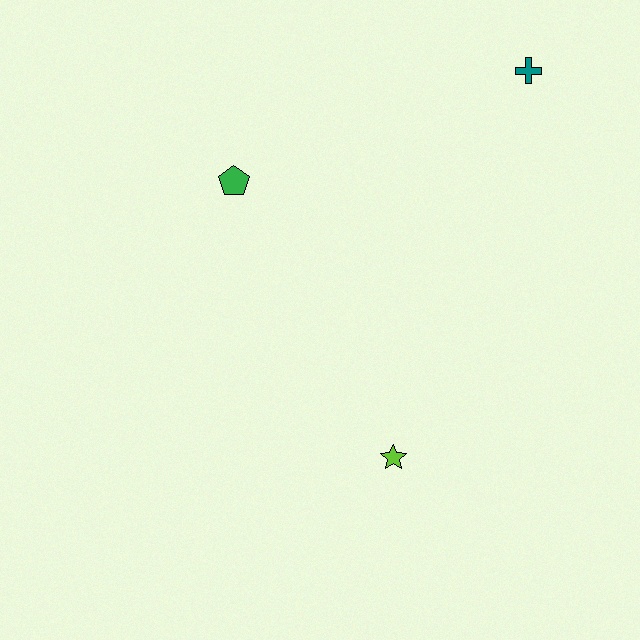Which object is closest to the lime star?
The green pentagon is closest to the lime star.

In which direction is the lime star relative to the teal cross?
The lime star is below the teal cross.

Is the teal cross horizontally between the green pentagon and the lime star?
No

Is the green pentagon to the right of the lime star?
No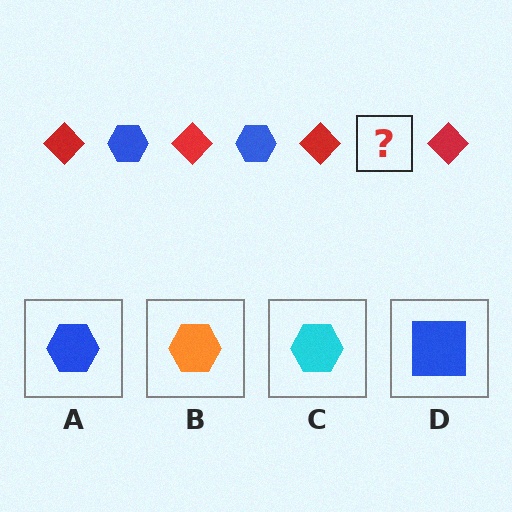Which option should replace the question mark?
Option A.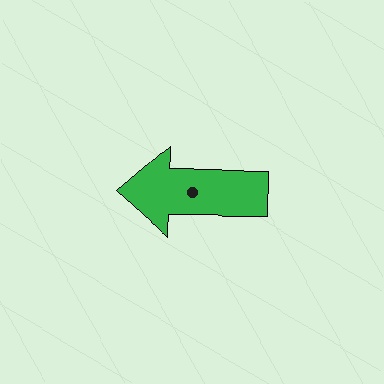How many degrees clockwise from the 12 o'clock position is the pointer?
Approximately 271 degrees.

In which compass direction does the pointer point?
West.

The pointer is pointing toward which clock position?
Roughly 9 o'clock.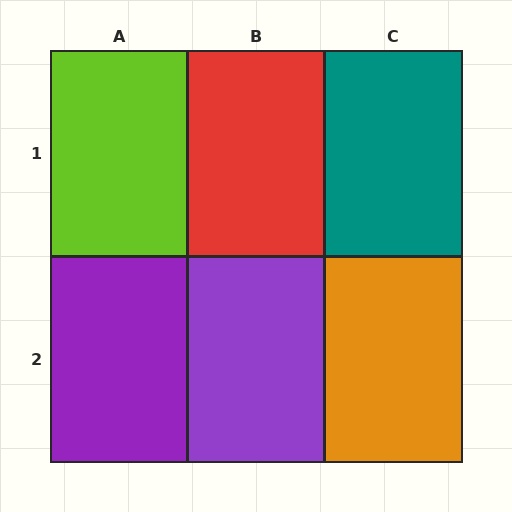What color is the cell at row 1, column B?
Red.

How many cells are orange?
1 cell is orange.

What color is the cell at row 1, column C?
Teal.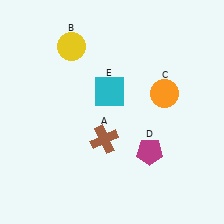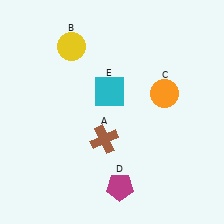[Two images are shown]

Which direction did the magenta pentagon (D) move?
The magenta pentagon (D) moved down.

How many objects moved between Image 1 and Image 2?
1 object moved between the two images.